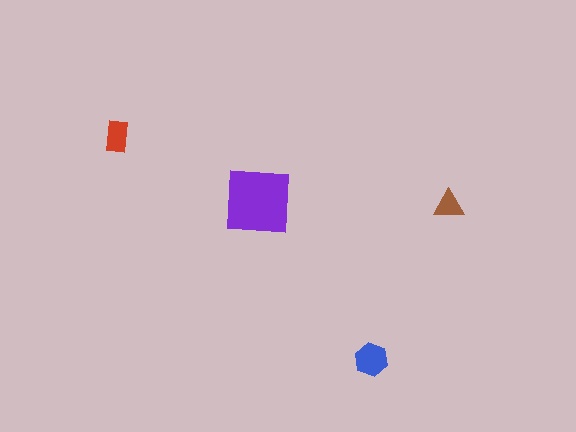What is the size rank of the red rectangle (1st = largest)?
3rd.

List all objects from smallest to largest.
The brown triangle, the red rectangle, the blue hexagon, the purple square.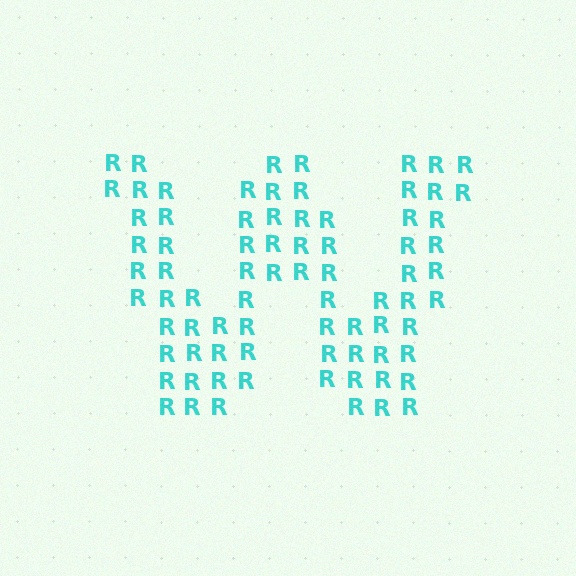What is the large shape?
The large shape is the letter W.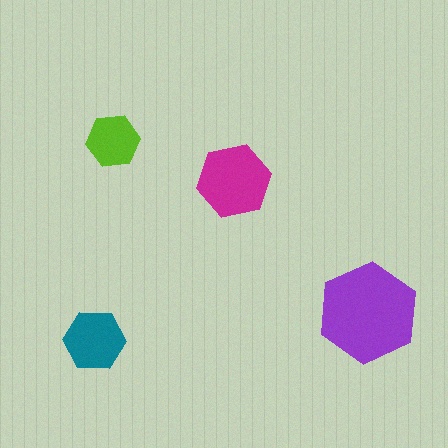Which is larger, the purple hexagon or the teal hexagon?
The purple one.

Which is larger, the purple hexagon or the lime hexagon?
The purple one.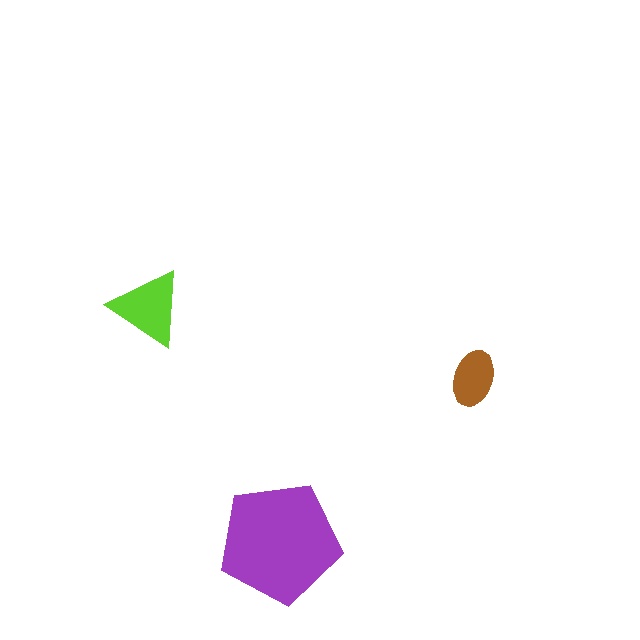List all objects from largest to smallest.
The purple pentagon, the lime triangle, the brown ellipse.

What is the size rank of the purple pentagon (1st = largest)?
1st.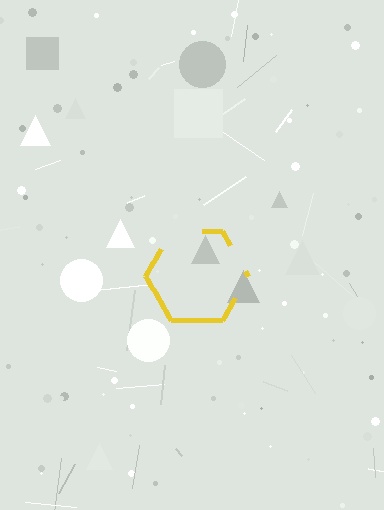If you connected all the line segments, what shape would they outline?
They would outline a hexagon.